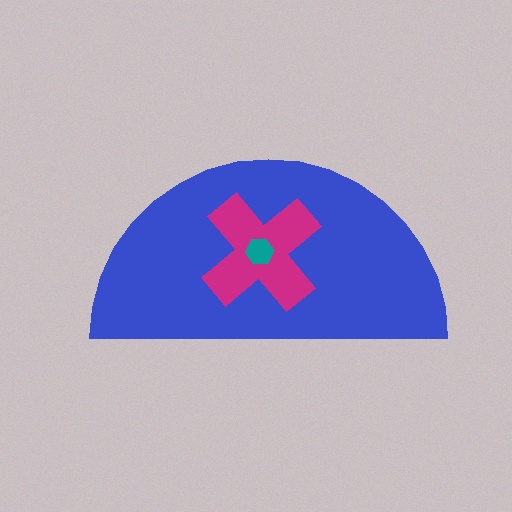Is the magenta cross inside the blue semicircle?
Yes.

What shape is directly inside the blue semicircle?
The magenta cross.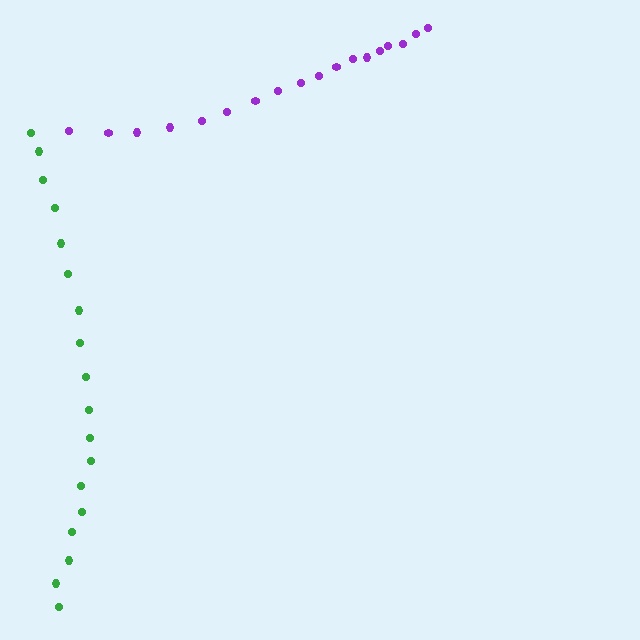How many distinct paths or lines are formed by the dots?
There are 2 distinct paths.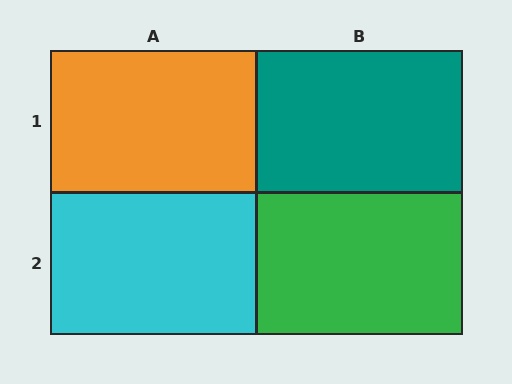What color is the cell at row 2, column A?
Cyan.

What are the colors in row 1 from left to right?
Orange, teal.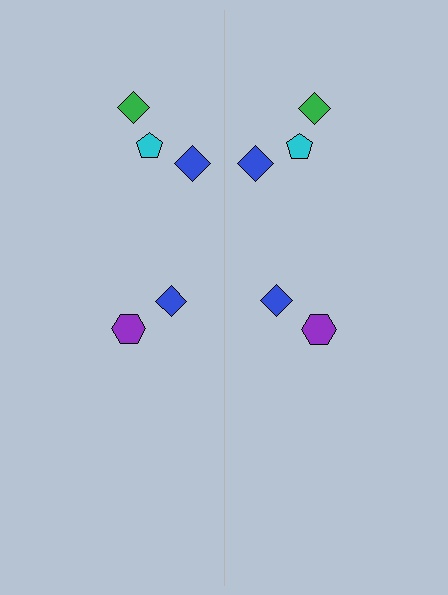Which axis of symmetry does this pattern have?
The pattern has a vertical axis of symmetry running through the center of the image.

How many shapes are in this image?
There are 10 shapes in this image.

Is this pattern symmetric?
Yes, this pattern has bilateral (reflection) symmetry.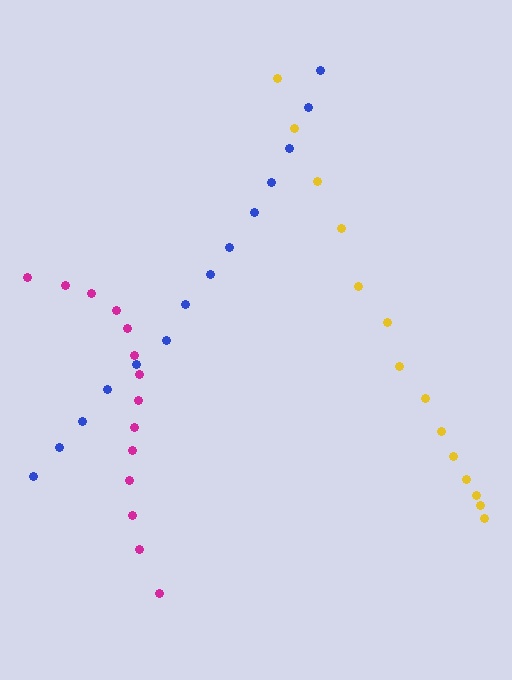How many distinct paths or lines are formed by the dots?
There are 3 distinct paths.